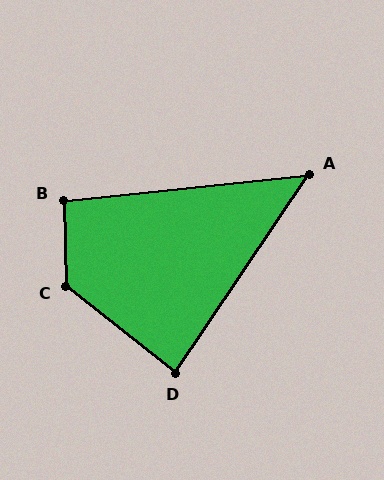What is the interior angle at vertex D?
Approximately 86 degrees (approximately right).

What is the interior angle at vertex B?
Approximately 94 degrees (approximately right).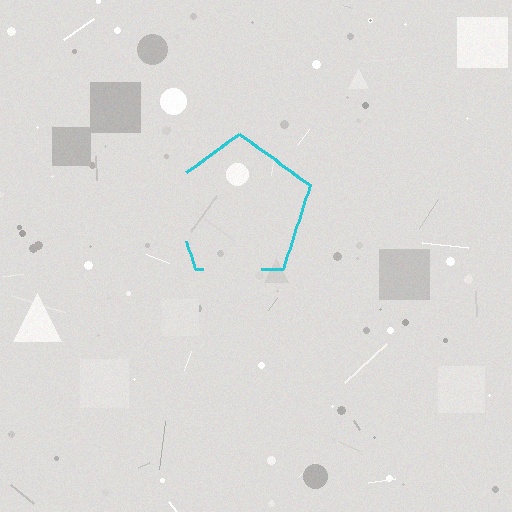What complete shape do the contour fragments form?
The contour fragments form a pentagon.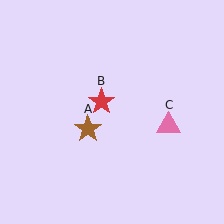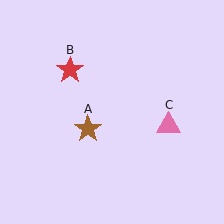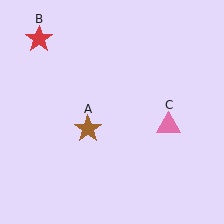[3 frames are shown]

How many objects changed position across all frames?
1 object changed position: red star (object B).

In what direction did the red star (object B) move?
The red star (object B) moved up and to the left.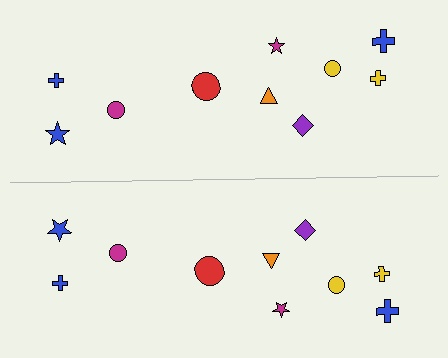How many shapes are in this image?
There are 20 shapes in this image.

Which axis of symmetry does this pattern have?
The pattern has a horizontal axis of symmetry running through the center of the image.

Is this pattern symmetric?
Yes, this pattern has bilateral (reflection) symmetry.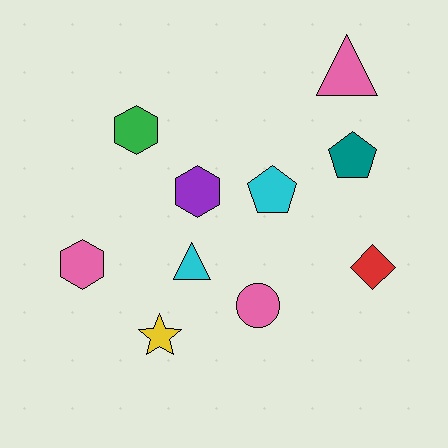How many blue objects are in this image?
There are no blue objects.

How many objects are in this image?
There are 10 objects.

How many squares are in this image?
There are no squares.